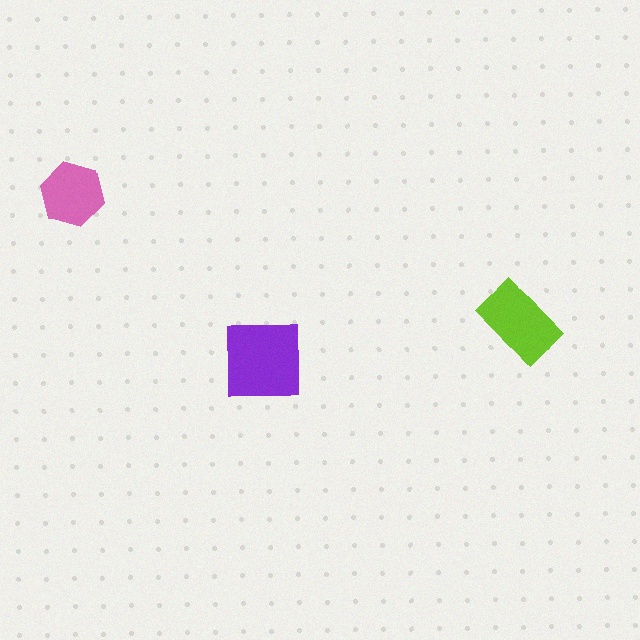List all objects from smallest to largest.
The pink hexagon, the lime rectangle, the purple square.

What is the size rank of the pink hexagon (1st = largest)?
3rd.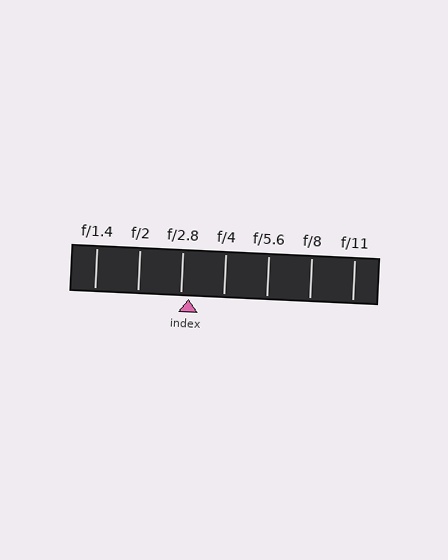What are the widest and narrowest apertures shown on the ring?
The widest aperture shown is f/1.4 and the narrowest is f/11.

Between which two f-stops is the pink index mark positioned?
The index mark is between f/2.8 and f/4.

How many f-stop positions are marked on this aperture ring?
There are 7 f-stop positions marked.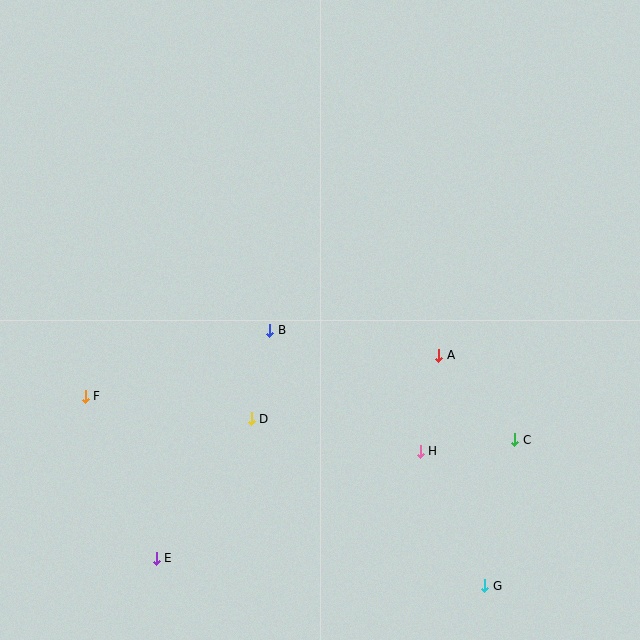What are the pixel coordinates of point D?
Point D is at (251, 419).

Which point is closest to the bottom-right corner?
Point G is closest to the bottom-right corner.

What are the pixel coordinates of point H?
Point H is at (420, 451).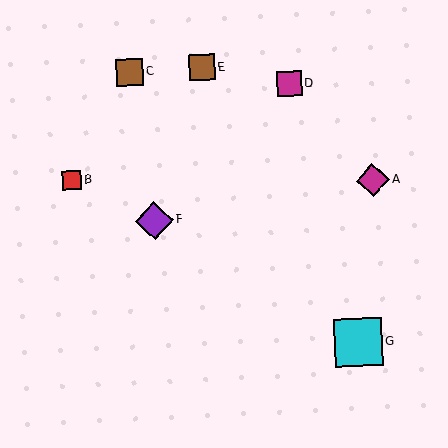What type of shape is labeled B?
Shape B is a red square.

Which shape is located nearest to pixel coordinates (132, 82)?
The brown square (labeled C) at (129, 72) is nearest to that location.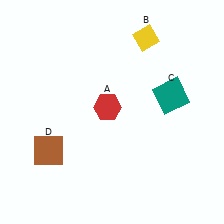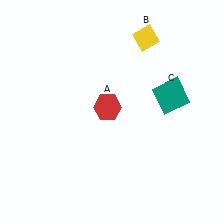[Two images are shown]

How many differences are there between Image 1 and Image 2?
There is 1 difference between the two images.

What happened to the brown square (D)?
The brown square (D) was removed in Image 2. It was in the bottom-left area of Image 1.